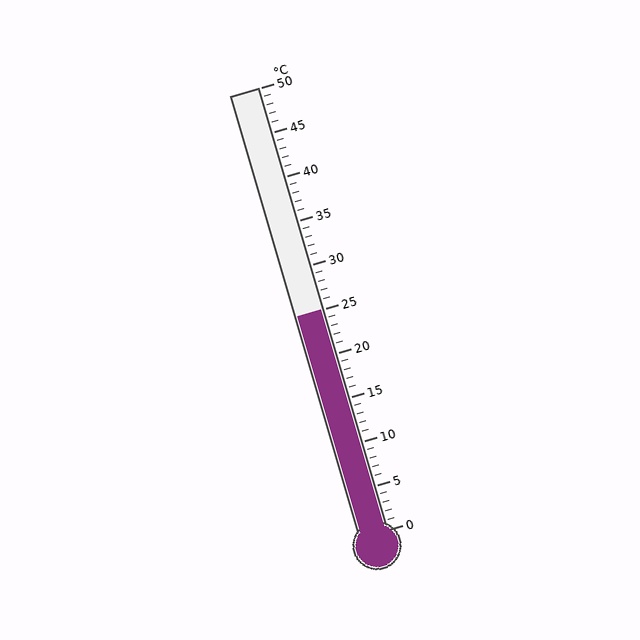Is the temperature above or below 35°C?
The temperature is below 35°C.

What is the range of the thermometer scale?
The thermometer scale ranges from 0°C to 50°C.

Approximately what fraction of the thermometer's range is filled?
The thermometer is filled to approximately 50% of its range.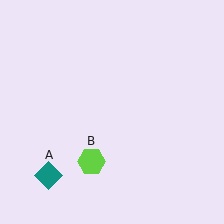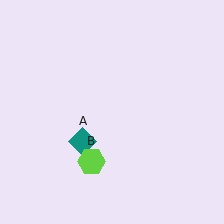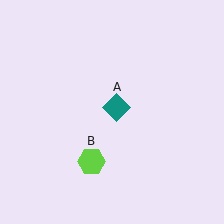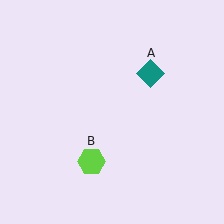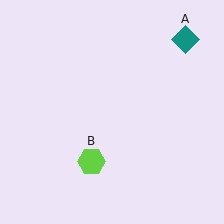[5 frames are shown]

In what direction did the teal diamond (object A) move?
The teal diamond (object A) moved up and to the right.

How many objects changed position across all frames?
1 object changed position: teal diamond (object A).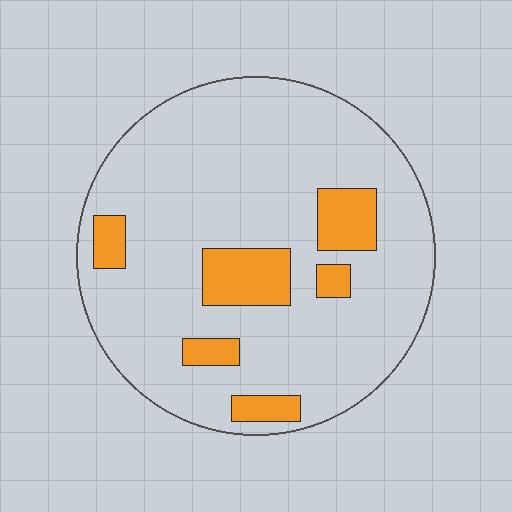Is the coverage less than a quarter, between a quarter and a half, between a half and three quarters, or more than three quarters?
Less than a quarter.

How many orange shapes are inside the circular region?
6.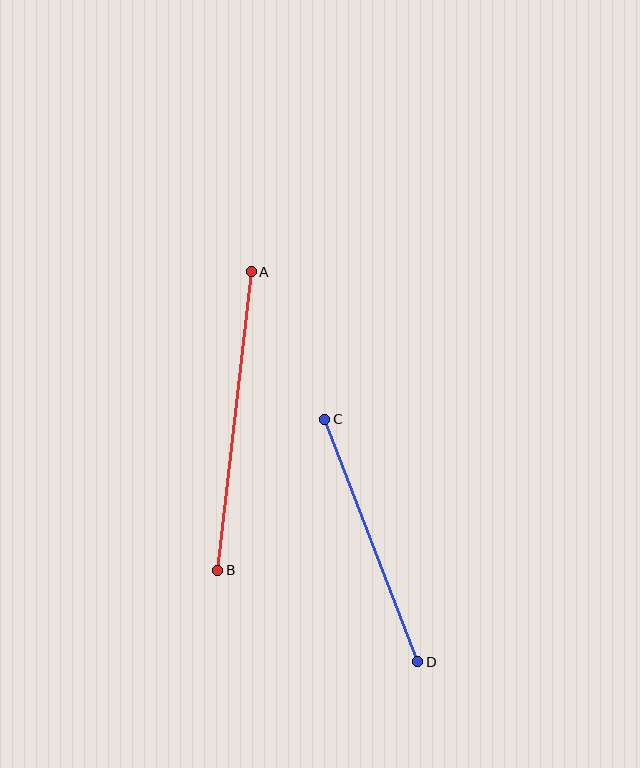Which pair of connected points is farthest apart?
Points A and B are farthest apart.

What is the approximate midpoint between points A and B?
The midpoint is at approximately (234, 421) pixels.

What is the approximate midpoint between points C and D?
The midpoint is at approximately (371, 541) pixels.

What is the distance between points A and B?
The distance is approximately 300 pixels.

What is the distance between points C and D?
The distance is approximately 259 pixels.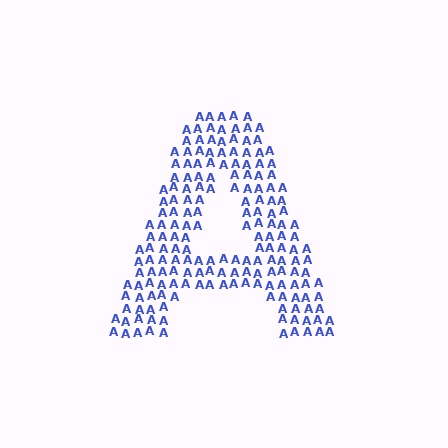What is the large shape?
The large shape is the letter A.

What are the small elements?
The small elements are letter A's.